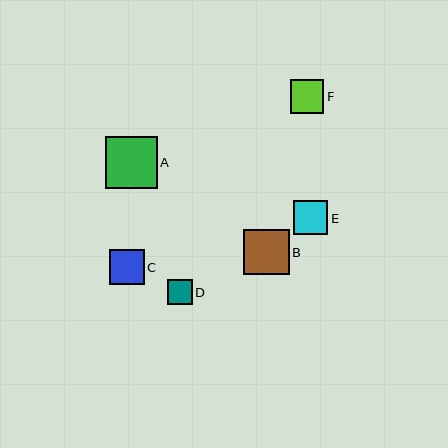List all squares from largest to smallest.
From largest to smallest: A, B, C, E, F, D.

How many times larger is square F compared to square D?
Square F is approximately 1.4 times the size of square D.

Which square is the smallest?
Square D is the smallest with a size of approximately 24 pixels.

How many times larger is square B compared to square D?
Square B is approximately 1.9 times the size of square D.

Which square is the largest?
Square A is the largest with a size of approximately 52 pixels.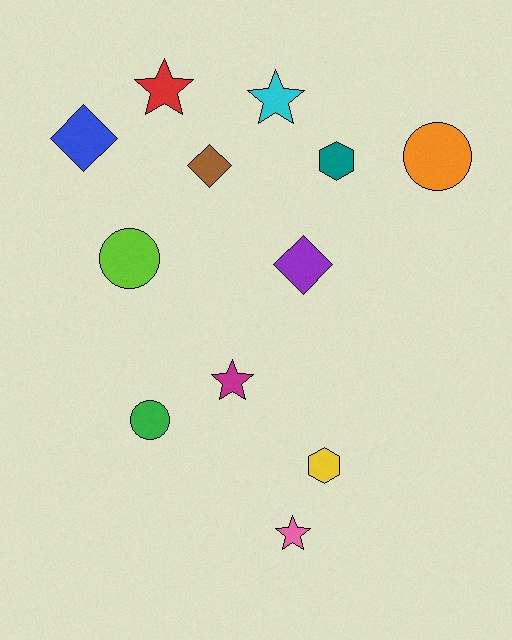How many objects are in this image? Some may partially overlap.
There are 12 objects.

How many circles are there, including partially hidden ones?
There are 3 circles.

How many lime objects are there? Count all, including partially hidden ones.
There is 1 lime object.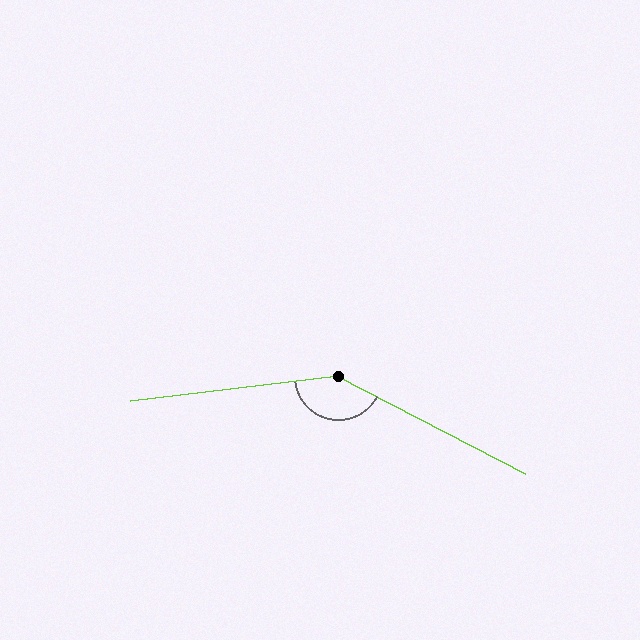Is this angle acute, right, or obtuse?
It is obtuse.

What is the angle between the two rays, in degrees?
Approximately 146 degrees.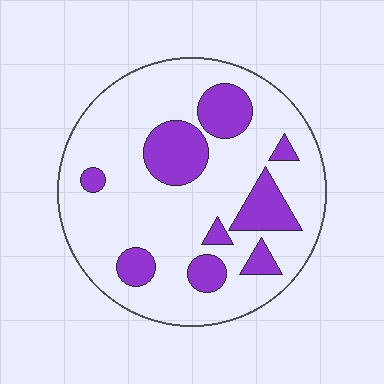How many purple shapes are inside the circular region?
9.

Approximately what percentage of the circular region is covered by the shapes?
Approximately 25%.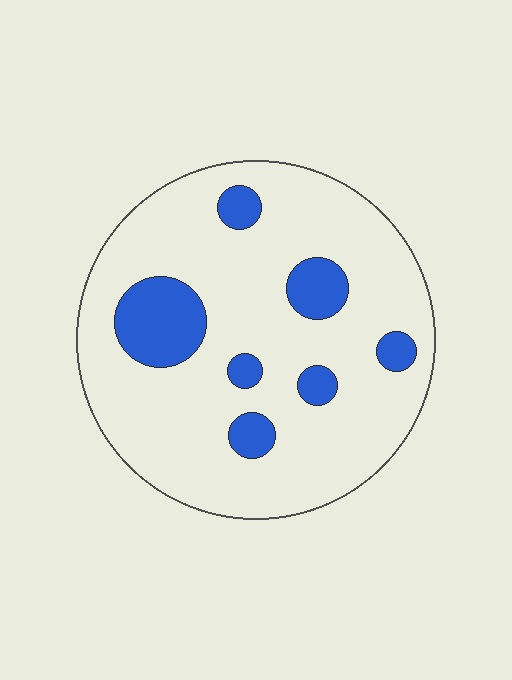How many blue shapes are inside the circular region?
7.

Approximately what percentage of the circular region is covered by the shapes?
Approximately 15%.